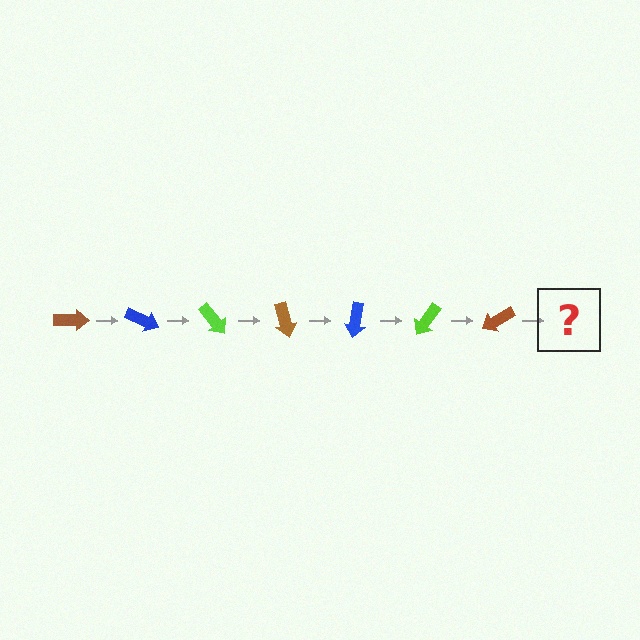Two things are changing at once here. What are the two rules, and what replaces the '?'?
The two rules are that it rotates 25 degrees each step and the color cycles through brown, blue, and lime. The '?' should be a blue arrow, rotated 175 degrees from the start.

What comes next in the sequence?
The next element should be a blue arrow, rotated 175 degrees from the start.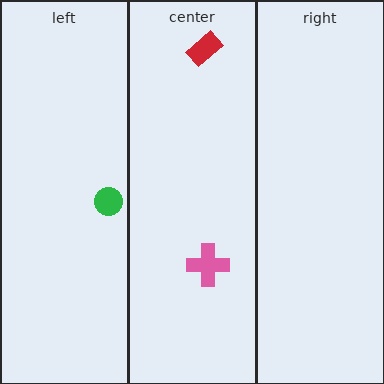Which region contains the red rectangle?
The center region.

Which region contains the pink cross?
The center region.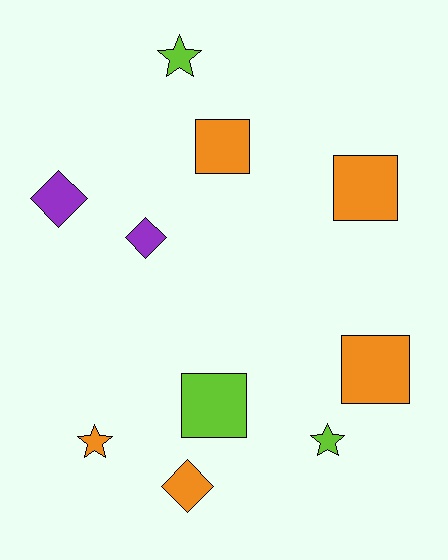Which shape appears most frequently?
Square, with 4 objects.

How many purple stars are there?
There are no purple stars.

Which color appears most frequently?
Orange, with 5 objects.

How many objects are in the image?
There are 10 objects.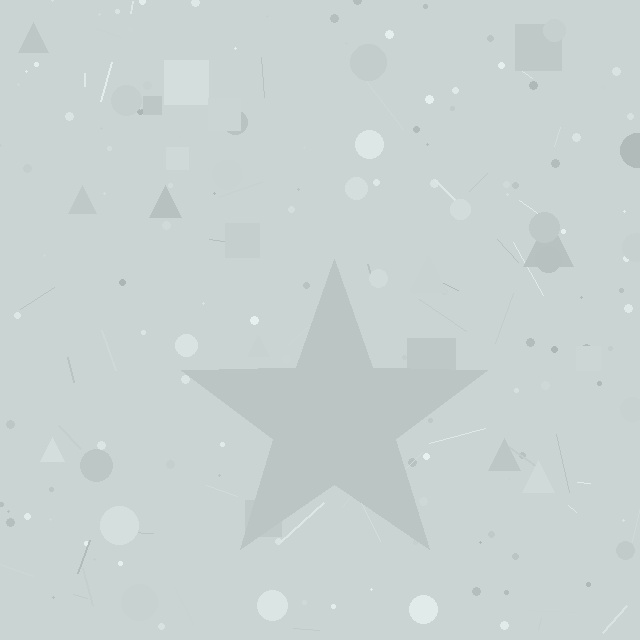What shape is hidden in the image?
A star is hidden in the image.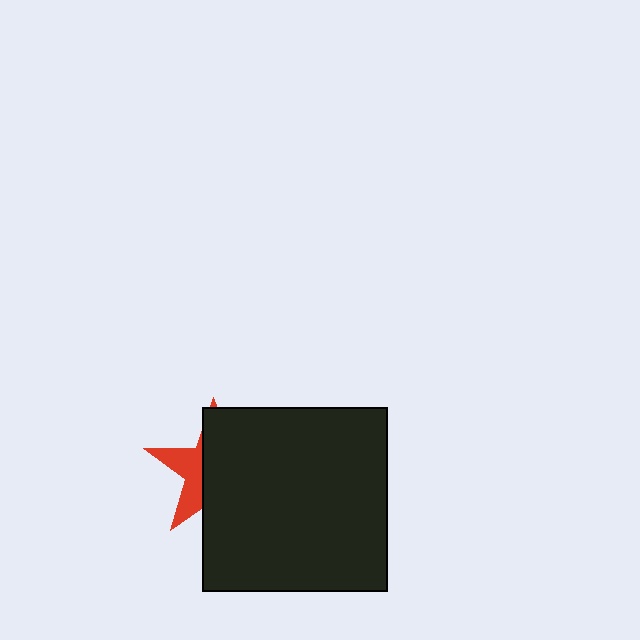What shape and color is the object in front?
The object in front is a black square.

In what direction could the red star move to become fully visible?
The red star could move left. That would shift it out from behind the black square entirely.